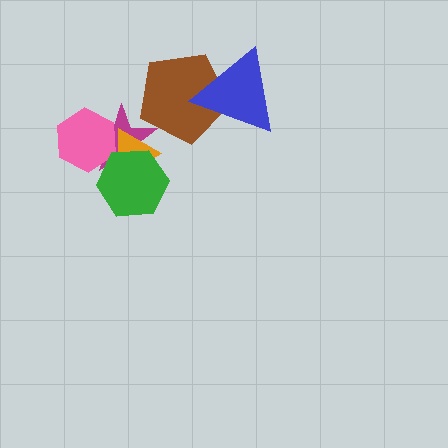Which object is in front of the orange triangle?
The green hexagon is in front of the orange triangle.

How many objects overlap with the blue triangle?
1 object overlaps with the blue triangle.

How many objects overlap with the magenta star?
4 objects overlap with the magenta star.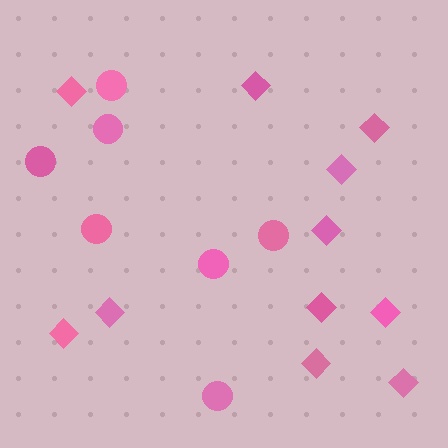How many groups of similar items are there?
There are 2 groups: one group of circles (7) and one group of diamonds (11).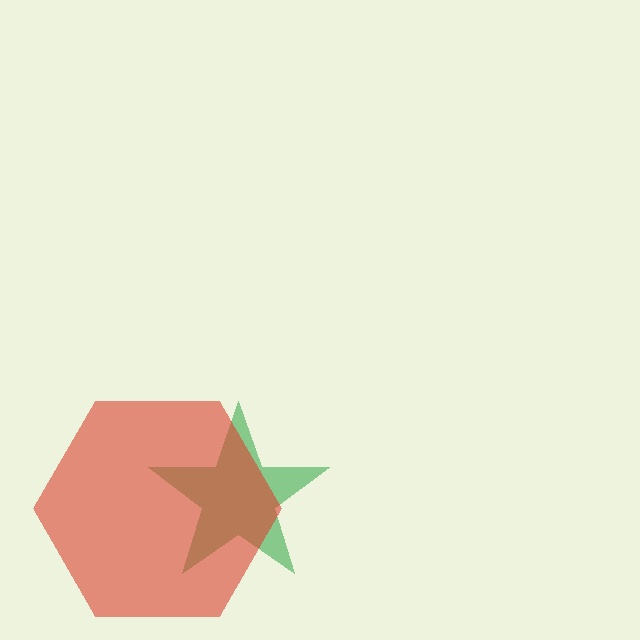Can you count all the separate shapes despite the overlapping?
Yes, there are 2 separate shapes.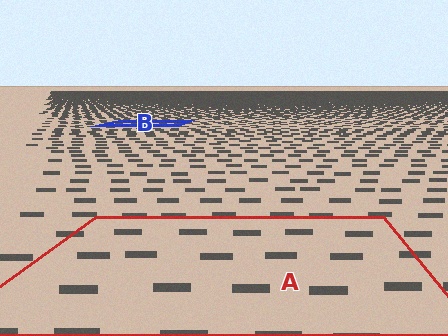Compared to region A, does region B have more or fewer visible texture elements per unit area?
Region B has more texture elements per unit area — they are packed more densely because it is farther away.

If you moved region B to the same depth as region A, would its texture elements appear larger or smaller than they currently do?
They would appear larger. At a closer depth, the same texture elements are projected at a bigger on-screen size.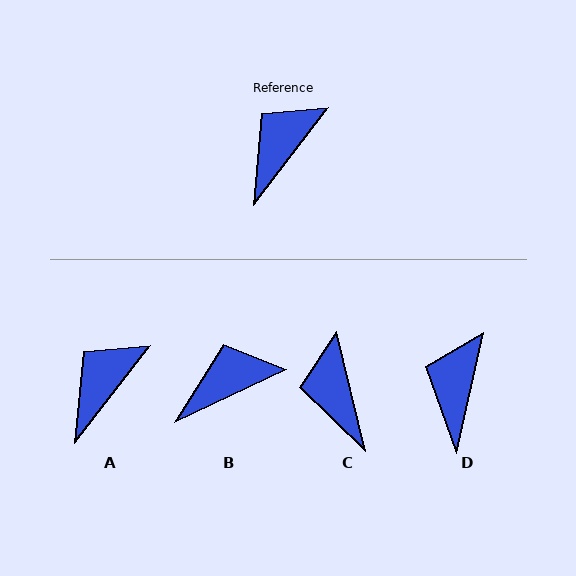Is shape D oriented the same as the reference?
No, it is off by about 25 degrees.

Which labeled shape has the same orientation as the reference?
A.